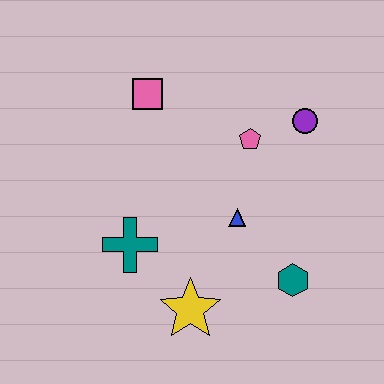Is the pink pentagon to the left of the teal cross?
No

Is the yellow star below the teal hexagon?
Yes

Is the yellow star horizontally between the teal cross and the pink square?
No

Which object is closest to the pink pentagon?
The purple circle is closest to the pink pentagon.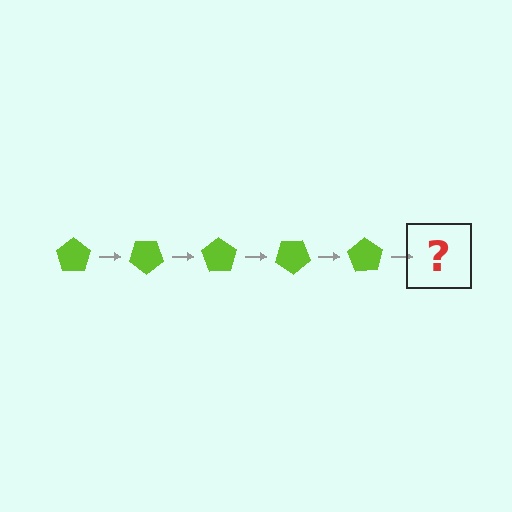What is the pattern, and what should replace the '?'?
The pattern is that the pentagon rotates 35 degrees each step. The '?' should be a lime pentagon rotated 175 degrees.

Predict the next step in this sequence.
The next step is a lime pentagon rotated 175 degrees.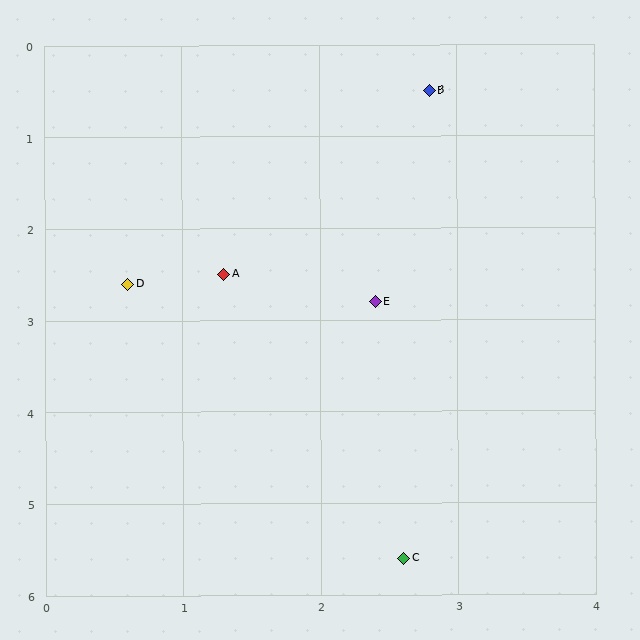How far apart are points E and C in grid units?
Points E and C are about 2.8 grid units apart.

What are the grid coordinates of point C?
Point C is at approximately (2.6, 5.6).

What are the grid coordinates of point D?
Point D is at approximately (0.6, 2.6).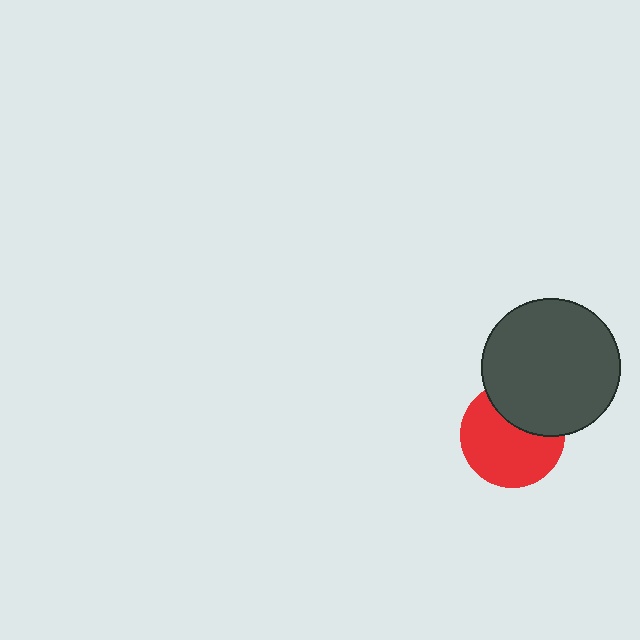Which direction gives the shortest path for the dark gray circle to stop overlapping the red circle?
Moving up gives the shortest separation.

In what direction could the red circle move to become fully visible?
The red circle could move down. That would shift it out from behind the dark gray circle entirely.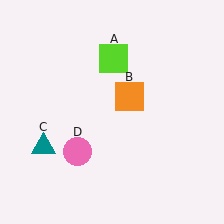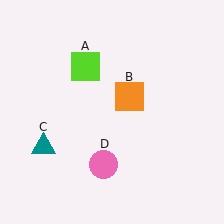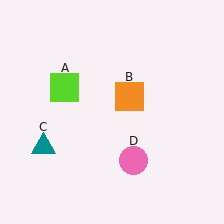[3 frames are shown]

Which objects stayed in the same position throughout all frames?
Orange square (object B) and teal triangle (object C) remained stationary.